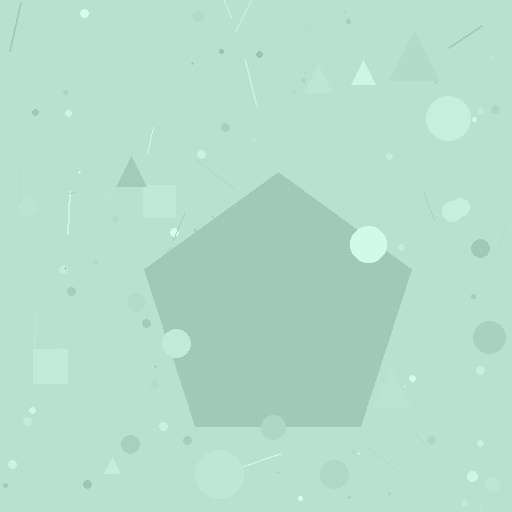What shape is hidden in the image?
A pentagon is hidden in the image.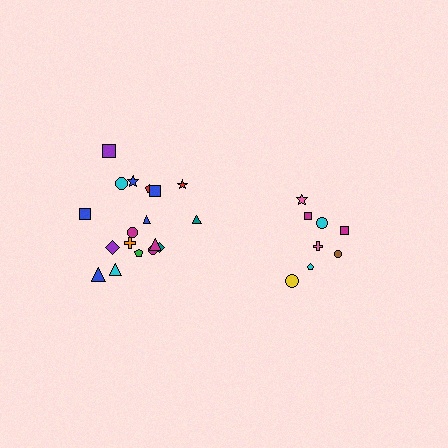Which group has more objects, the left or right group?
The left group.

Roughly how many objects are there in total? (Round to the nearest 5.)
Roughly 25 objects in total.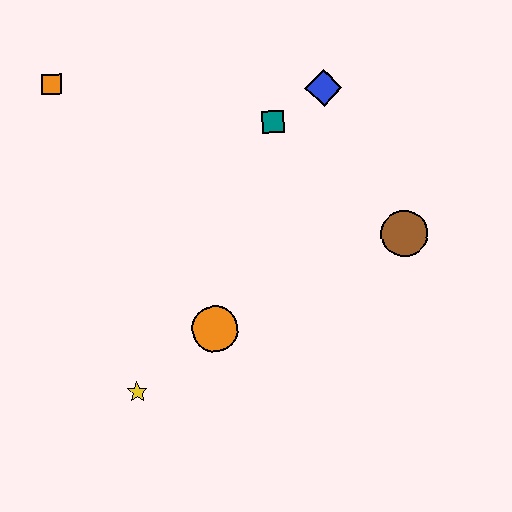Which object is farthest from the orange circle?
The orange square is farthest from the orange circle.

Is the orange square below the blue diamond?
No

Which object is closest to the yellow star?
The orange circle is closest to the yellow star.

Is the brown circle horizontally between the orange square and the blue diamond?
No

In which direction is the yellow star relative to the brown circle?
The yellow star is to the left of the brown circle.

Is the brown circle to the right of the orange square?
Yes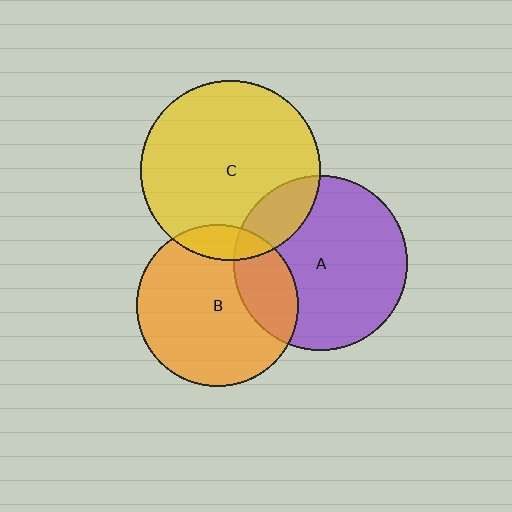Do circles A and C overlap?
Yes.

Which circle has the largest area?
Circle C (yellow).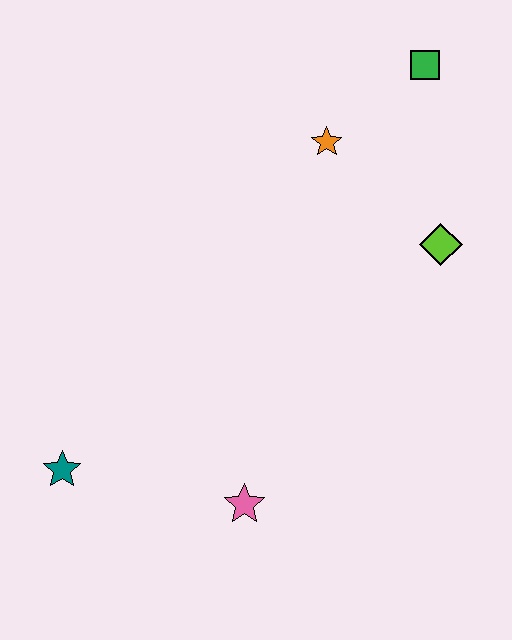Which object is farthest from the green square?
The teal star is farthest from the green square.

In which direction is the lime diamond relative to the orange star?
The lime diamond is to the right of the orange star.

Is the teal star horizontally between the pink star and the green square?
No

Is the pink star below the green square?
Yes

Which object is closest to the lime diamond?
The orange star is closest to the lime diamond.